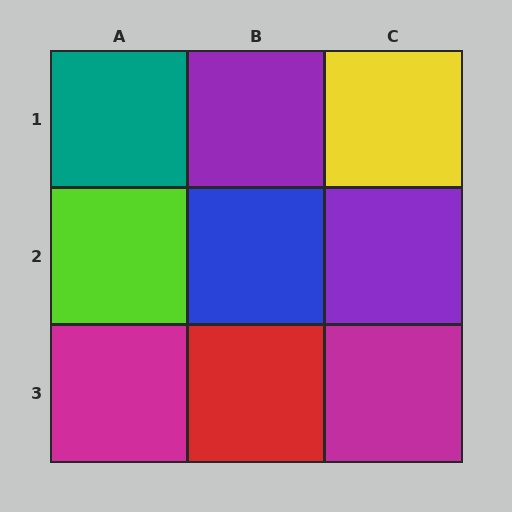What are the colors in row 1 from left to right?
Teal, purple, yellow.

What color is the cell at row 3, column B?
Red.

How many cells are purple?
2 cells are purple.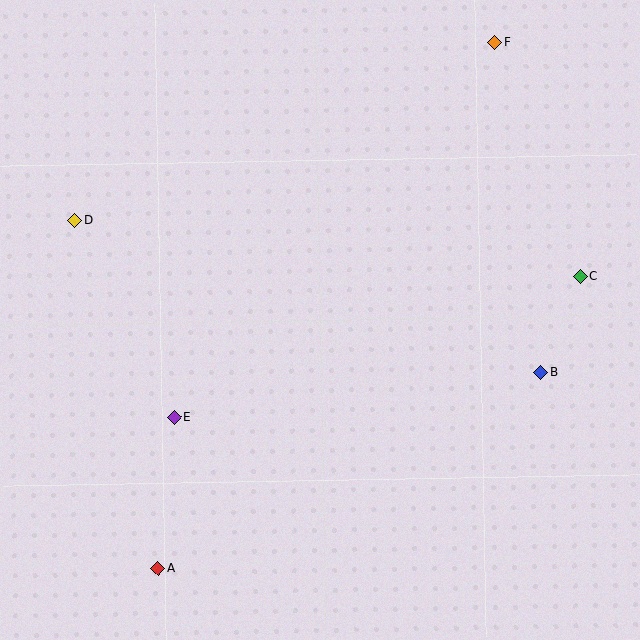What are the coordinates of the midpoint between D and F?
The midpoint between D and F is at (285, 131).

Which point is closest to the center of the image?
Point E at (174, 417) is closest to the center.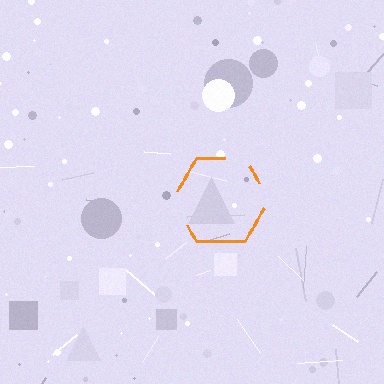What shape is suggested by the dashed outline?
The dashed outline suggests a hexagon.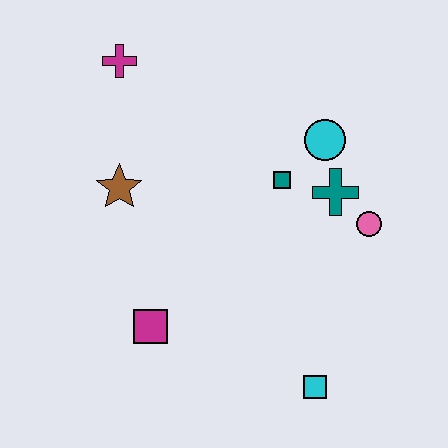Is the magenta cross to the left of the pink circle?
Yes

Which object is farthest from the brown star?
The cyan square is farthest from the brown star.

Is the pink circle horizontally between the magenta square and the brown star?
No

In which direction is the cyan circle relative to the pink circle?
The cyan circle is above the pink circle.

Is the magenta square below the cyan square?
No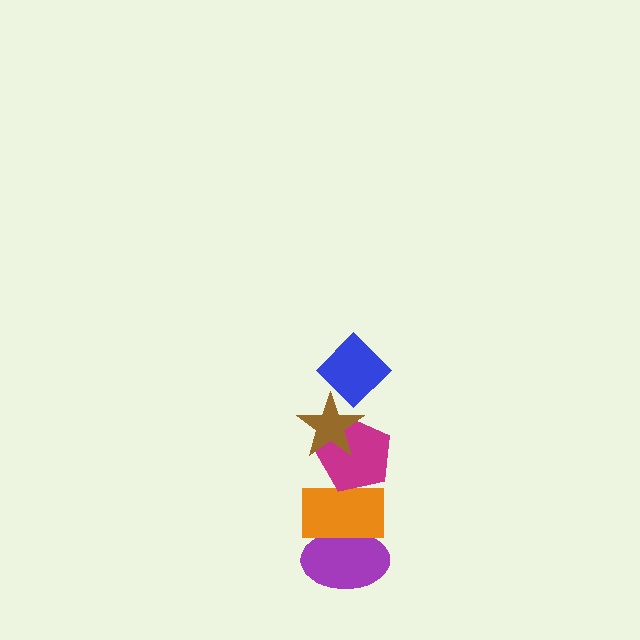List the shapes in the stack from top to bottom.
From top to bottom: the blue diamond, the brown star, the magenta pentagon, the orange rectangle, the purple ellipse.